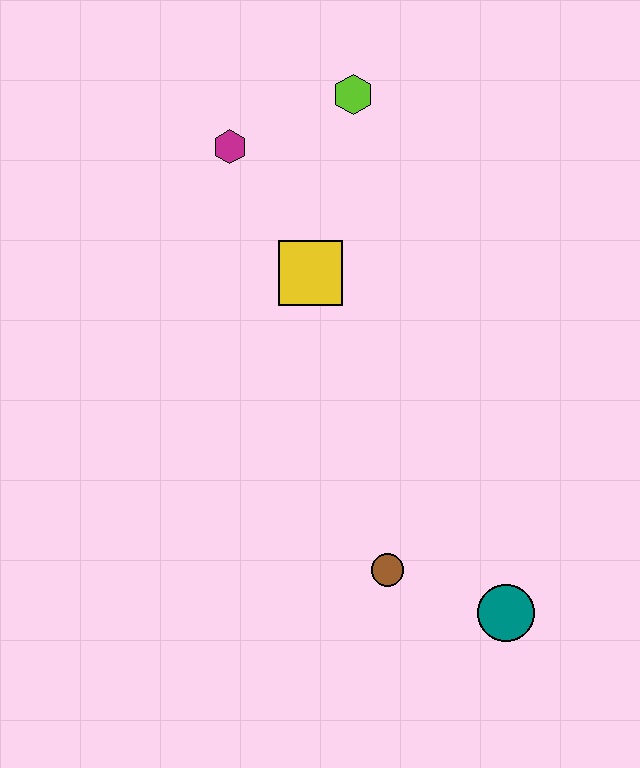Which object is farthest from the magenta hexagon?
The teal circle is farthest from the magenta hexagon.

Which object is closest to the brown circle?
The teal circle is closest to the brown circle.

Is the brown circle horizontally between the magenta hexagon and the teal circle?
Yes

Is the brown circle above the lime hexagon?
No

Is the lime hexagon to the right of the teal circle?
No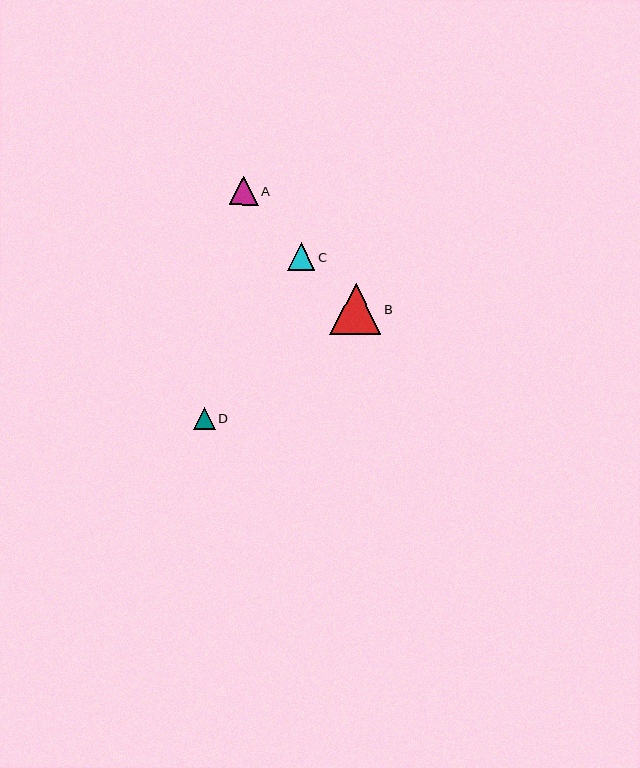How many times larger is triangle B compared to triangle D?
Triangle B is approximately 2.3 times the size of triangle D.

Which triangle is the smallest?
Triangle D is the smallest with a size of approximately 22 pixels.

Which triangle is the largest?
Triangle B is the largest with a size of approximately 51 pixels.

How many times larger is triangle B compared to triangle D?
Triangle B is approximately 2.3 times the size of triangle D.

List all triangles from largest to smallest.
From largest to smallest: B, A, C, D.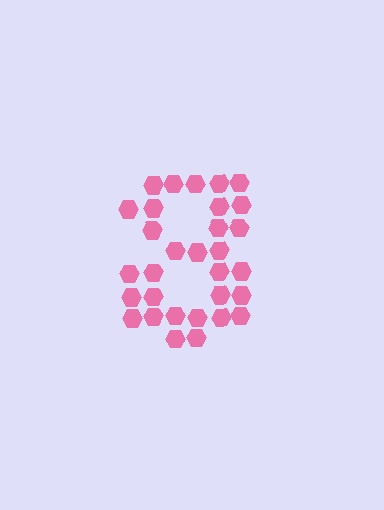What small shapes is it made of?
It is made of small hexagons.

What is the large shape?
The large shape is the digit 8.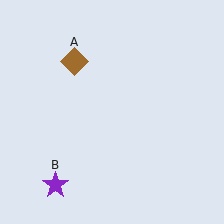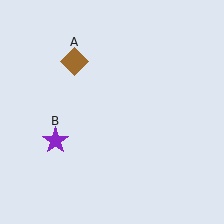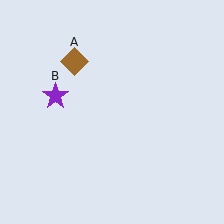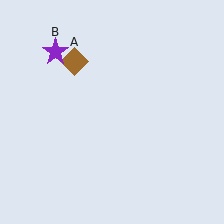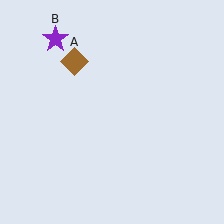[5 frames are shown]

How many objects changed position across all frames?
1 object changed position: purple star (object B).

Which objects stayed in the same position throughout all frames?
Brown diamond (object A) remained stationary.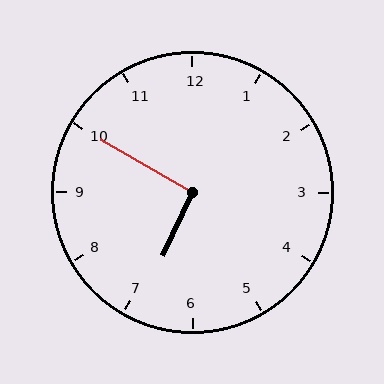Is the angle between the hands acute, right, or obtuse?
It is right.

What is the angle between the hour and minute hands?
Approximately 95 degrees.